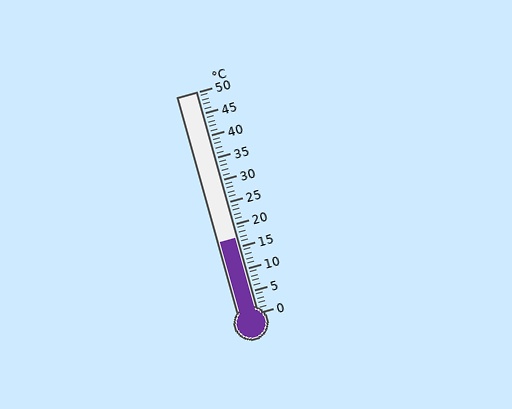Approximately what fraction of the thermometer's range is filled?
The thermometer is filled to approximately 35% of its range.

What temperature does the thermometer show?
The thermometer shows approximately 17°C.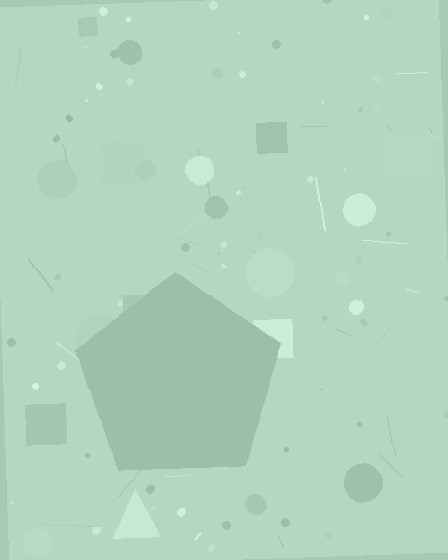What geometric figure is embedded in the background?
A pentagon is embedded in the background.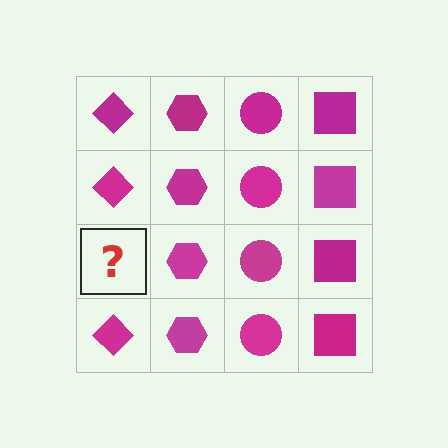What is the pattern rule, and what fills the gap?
The rule is that each column has a consistent shape. The gap should be filled with a magenta diamond.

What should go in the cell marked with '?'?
The missing cell should contain a magenta diamond.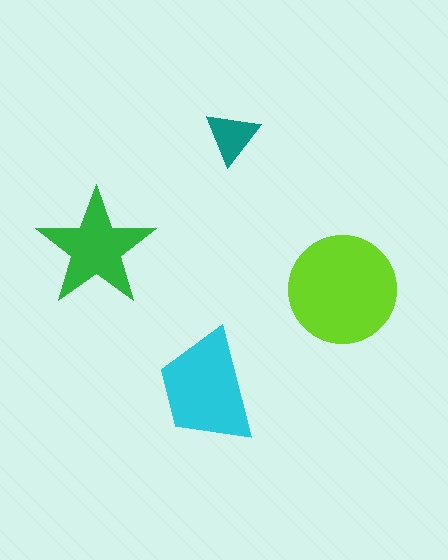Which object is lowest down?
The cyan trapezoid is bottommost.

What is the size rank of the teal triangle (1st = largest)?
4th.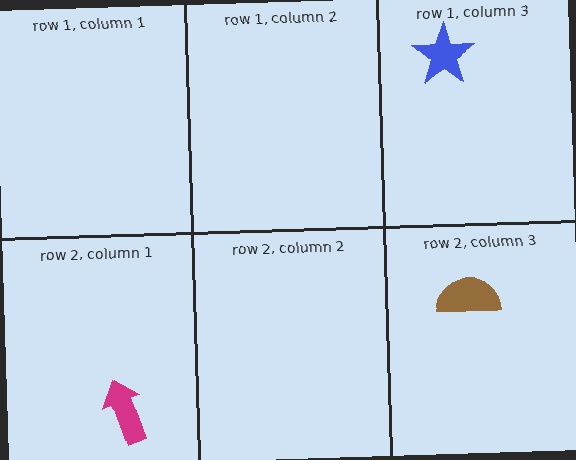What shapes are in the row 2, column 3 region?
The brown semicircle.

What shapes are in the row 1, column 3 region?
The blue star.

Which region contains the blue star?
The row 1, column 3 region.